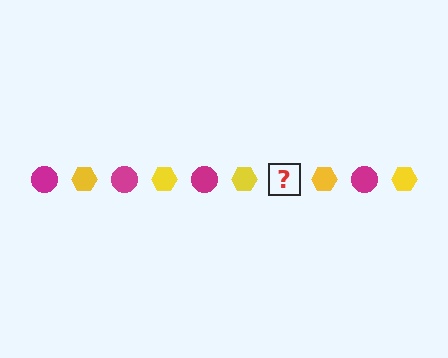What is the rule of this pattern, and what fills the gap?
The rule is that the pattern alternates between magenta circle and yellow hexagon. The gap should be filled with a magenta circle.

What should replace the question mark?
The question mark should be replaced with a magenta circle.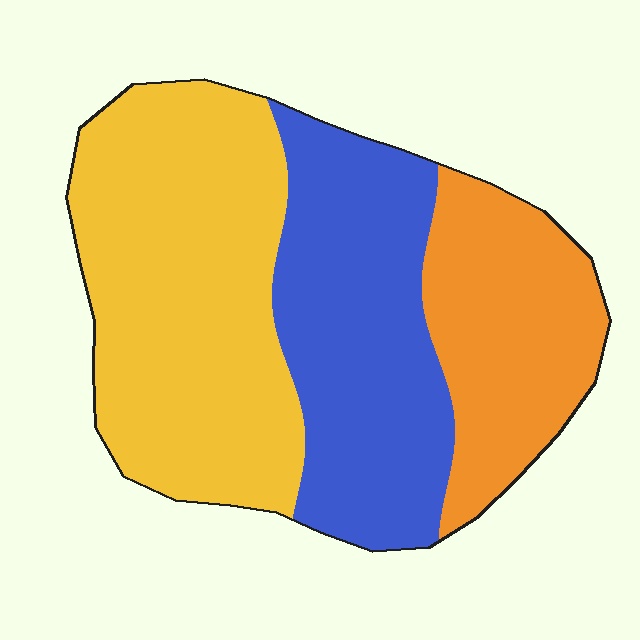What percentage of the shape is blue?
Blue covers around 35% of the shape.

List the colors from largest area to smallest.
From largest to smallest: yellow, blue, orange.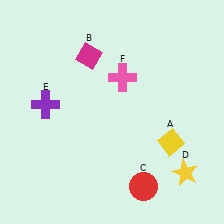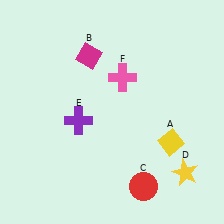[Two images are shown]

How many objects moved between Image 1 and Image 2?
1 object moved between the two images.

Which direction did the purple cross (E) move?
The purple cross (E) moved right.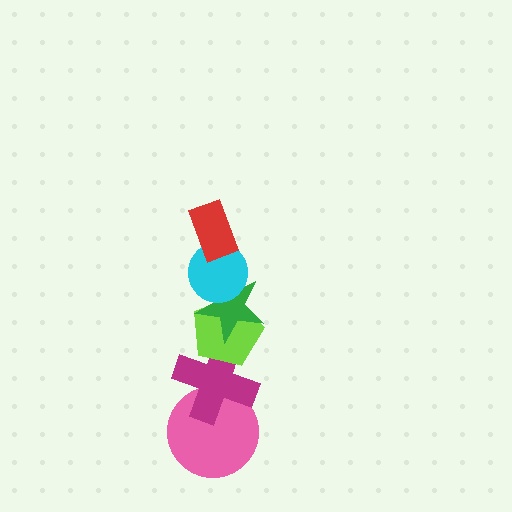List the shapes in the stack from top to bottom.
From top to bottom: the red rectangle, the cyan circle, the green star, the lime pentagon, the magenta cross, the pink circle.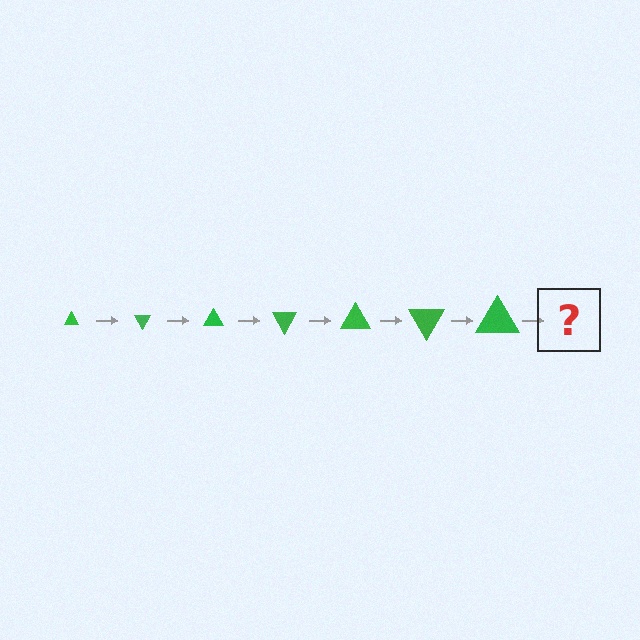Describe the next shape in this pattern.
It should be a triangle, larger than the previous one and rotated 420 degrees from the start.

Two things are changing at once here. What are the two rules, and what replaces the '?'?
The two rules are that the triangle grows larger each step and it rotates 60 degrees each step. The '?' should be a triangle, larger than the previous one and rotated 420 degrees from the start.